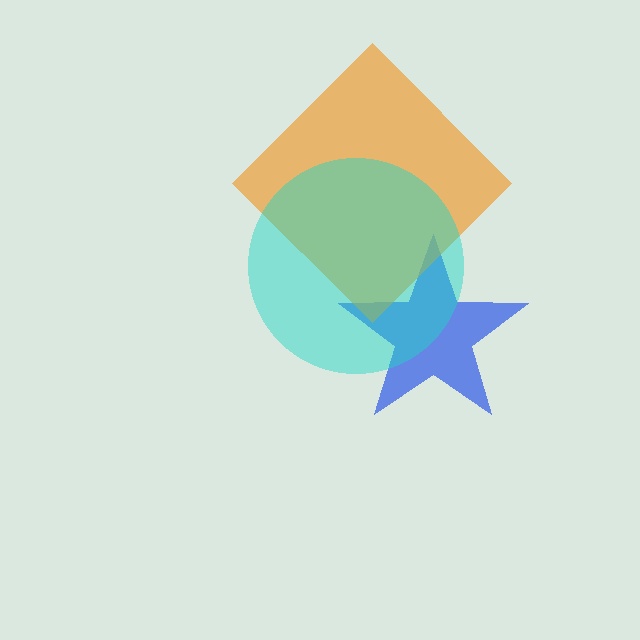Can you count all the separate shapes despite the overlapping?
Yes, there are 3 separate shapes.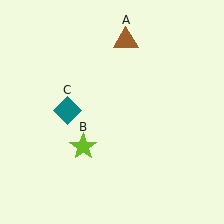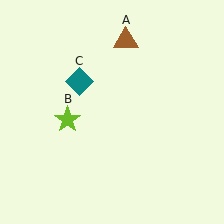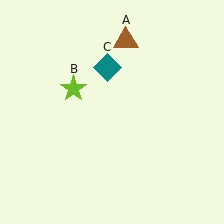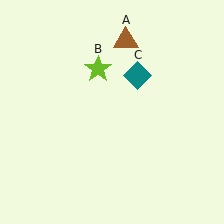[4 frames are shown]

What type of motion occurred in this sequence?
The lime star (object B), teal diamond (object C) rotated clockwise around the center of the scene.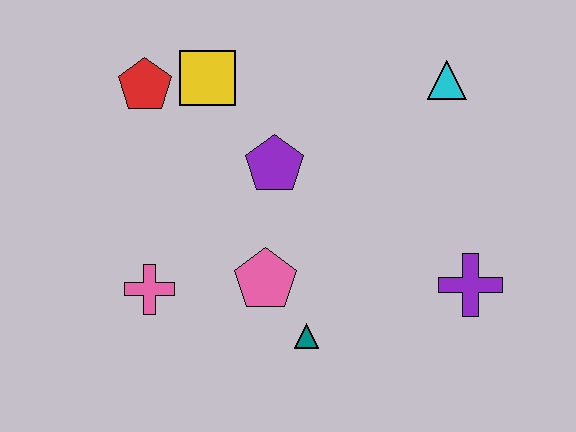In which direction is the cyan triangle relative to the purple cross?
The cyan triangle is above the purple cross.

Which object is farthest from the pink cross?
The cyan triangle is farthest from the pink cross.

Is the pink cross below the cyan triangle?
Yes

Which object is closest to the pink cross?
The pink pentagon is closest to the pink cross.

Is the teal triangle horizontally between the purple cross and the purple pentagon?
Yes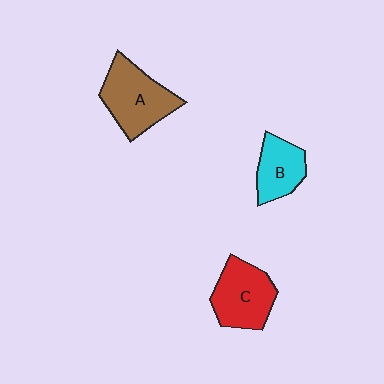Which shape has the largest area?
Shape A (brown).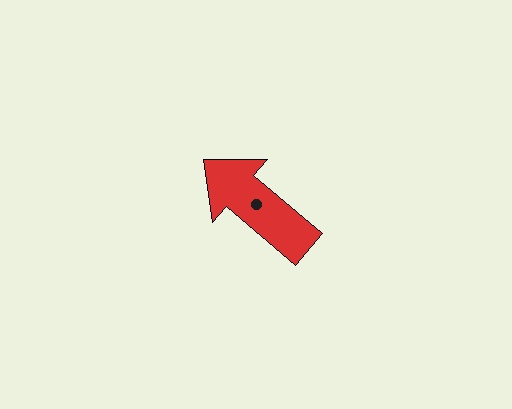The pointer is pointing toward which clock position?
Roughly 10 o'clock.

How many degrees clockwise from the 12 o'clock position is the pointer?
Approximately 311 degrees.